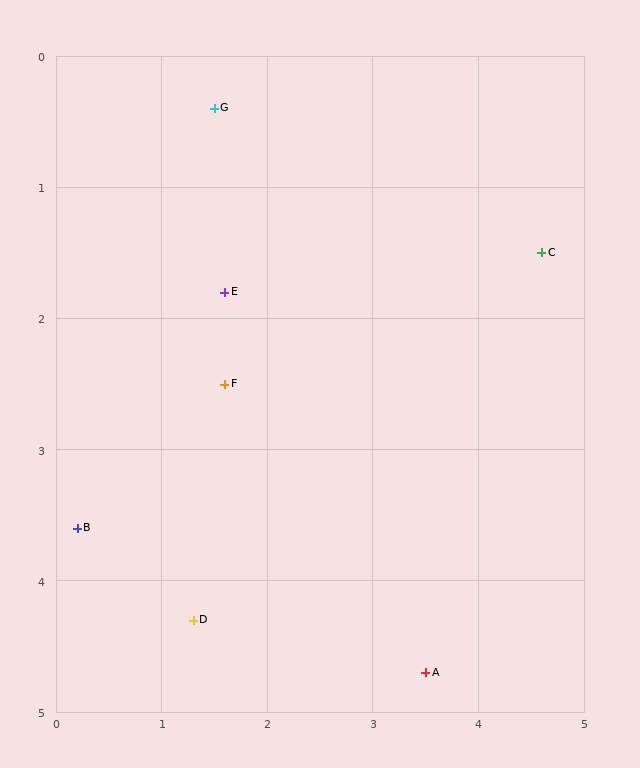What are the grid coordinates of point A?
Point A is at approximately (3.5, 4.7).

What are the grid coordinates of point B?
Point B is at approximately (0.2, 3.6).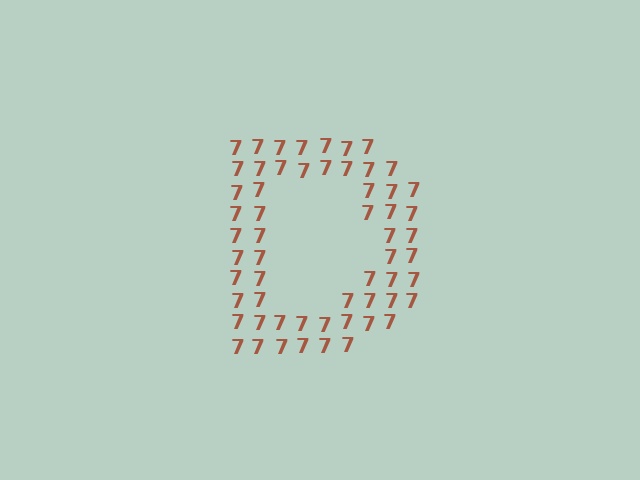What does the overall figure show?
The overall figure shows the letter D.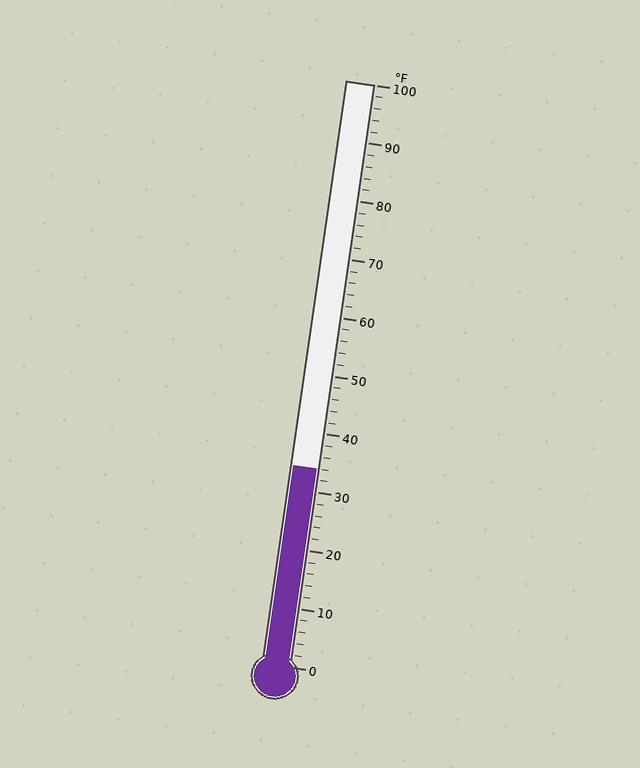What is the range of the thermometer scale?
The thermometer scale ranges from 0°F to 100°F.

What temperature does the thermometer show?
The thermometer shows approximately 34°F.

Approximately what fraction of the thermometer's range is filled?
The thermometer is filled to approximately 35% of its range.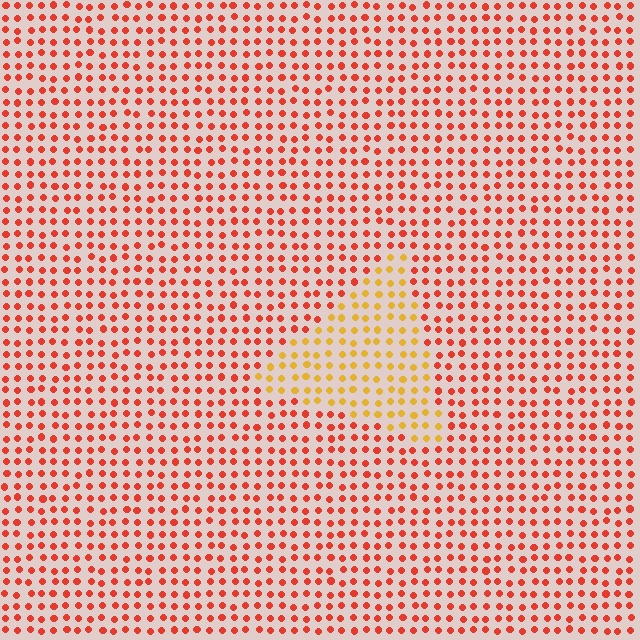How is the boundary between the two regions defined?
The boundary is defined purely by a slight shift in hue (about 40 degrees). Spacing, size, and orientation are identical on both sides.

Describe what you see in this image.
The image is filled with small red elements in a uniform arrangement. A triangle-shaped region is visible where the elements are tinted to a slightly different hue, forming a subtle color boundary.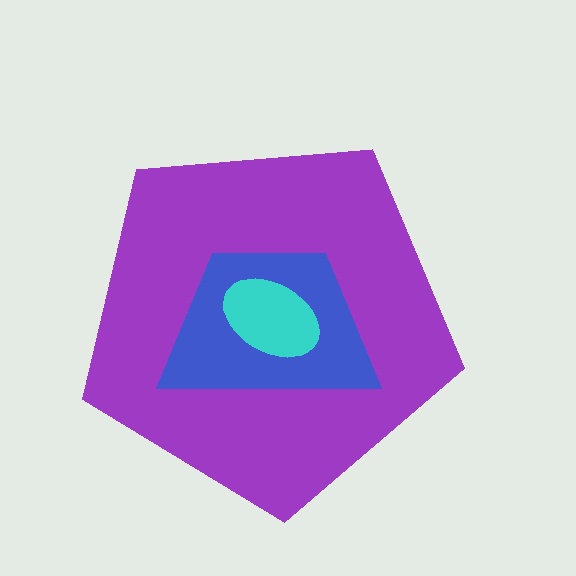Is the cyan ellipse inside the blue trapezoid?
Yes.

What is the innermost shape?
The cyan ellipse.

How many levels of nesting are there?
3.